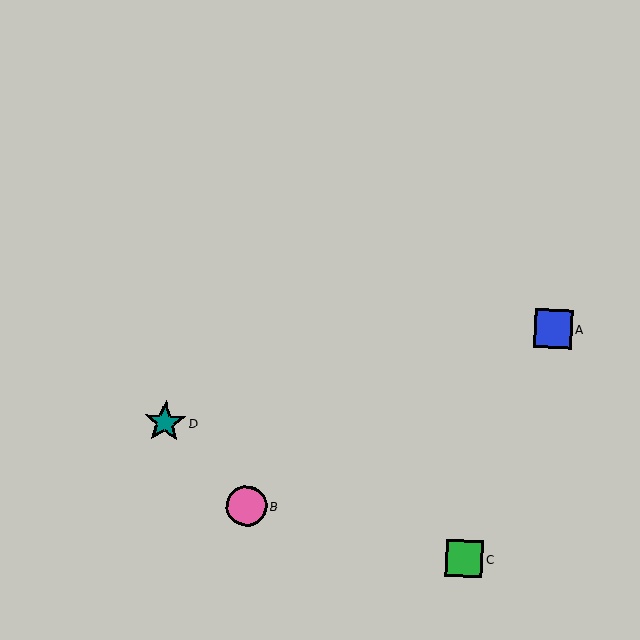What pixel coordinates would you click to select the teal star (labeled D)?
Click at (165, 422) to select the teal star D.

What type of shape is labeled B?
Shape B is a pink circle.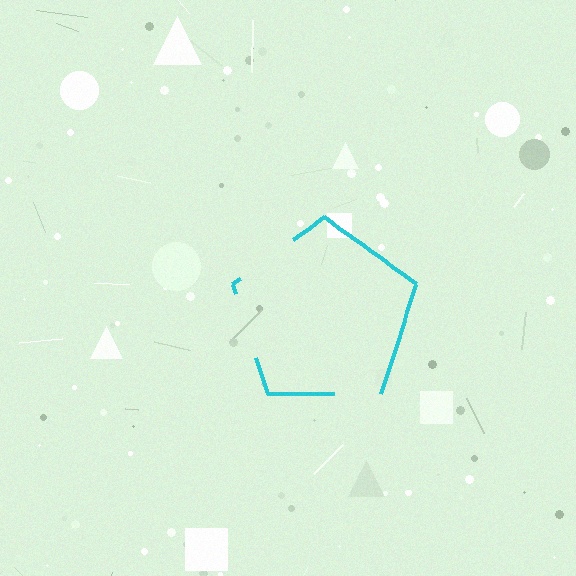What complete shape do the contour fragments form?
The contour fragments form a pentagon.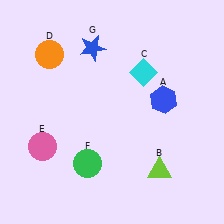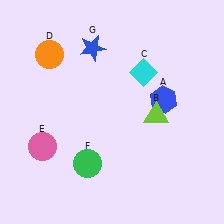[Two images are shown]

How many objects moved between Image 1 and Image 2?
1 object moved between the two images.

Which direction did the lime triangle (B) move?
The lime triangle (B) moved up.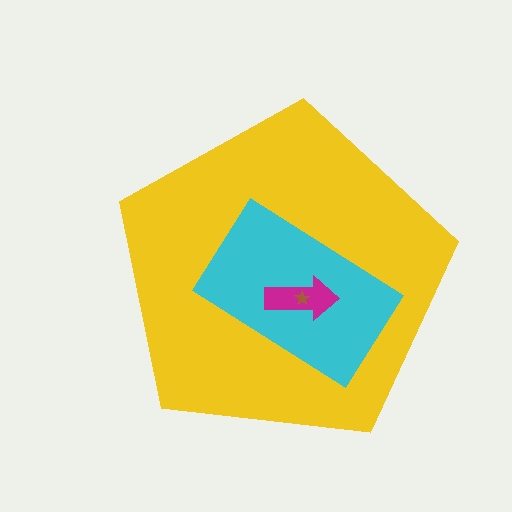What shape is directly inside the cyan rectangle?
The magenta arrow.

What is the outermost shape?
The yellow pentagon.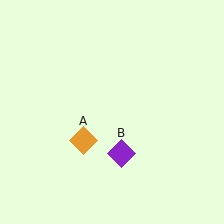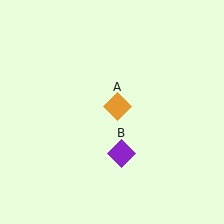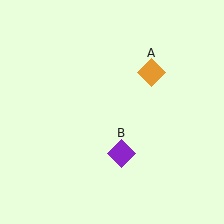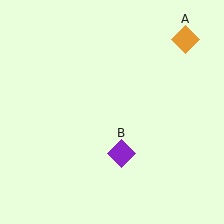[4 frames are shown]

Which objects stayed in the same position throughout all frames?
Purple diamond (object B) remained stationary.